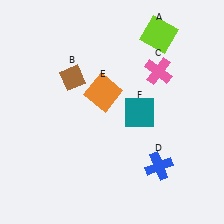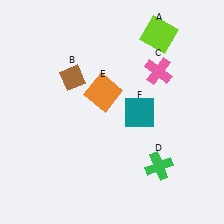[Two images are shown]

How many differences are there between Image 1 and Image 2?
There is 1 difference between the two images.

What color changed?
The cross (D) changed from blue in Image 1 to green in Image 2.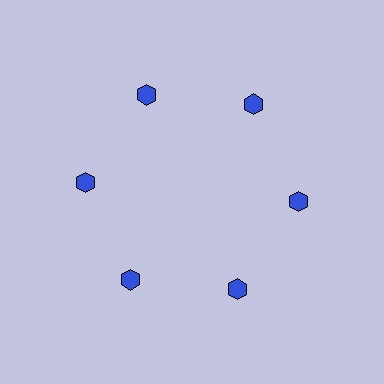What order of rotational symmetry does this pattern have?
This pattern has 6-fold rotational symmetry.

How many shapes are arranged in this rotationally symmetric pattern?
There are 6 shapes, arranged in 6 groups of 1.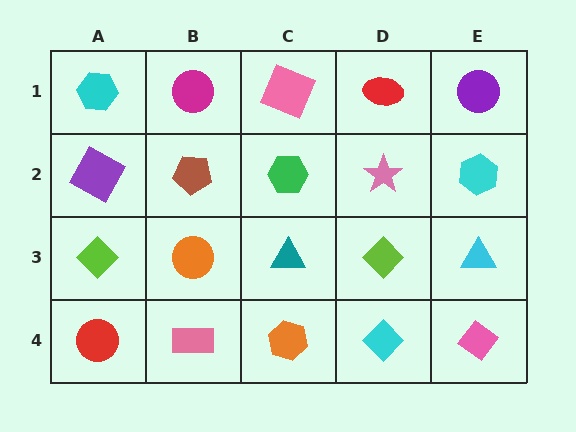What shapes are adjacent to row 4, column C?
A teal triangle (row 3, column C), a pink rectangle (row 4, column B), a cyan diamond (row 4, column D).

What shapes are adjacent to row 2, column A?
A cyan hexagon (row 1, column A), a lime diamond (row 3, column A), a brown pentagon (row 2, column B).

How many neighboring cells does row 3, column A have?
3.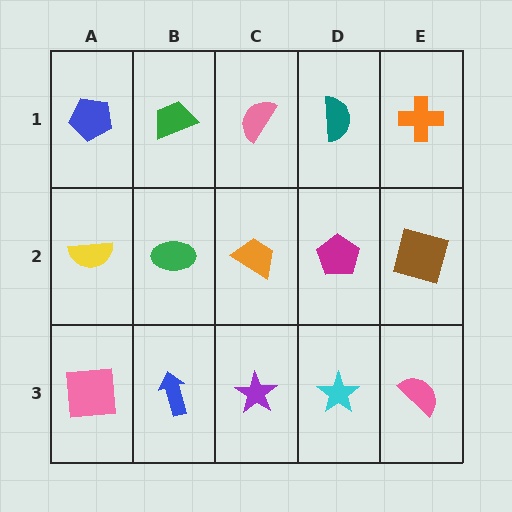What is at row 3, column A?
A pink square.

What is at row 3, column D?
A cyan star.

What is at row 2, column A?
A yellow semicircle.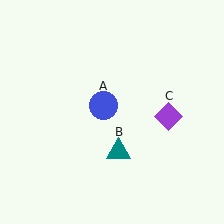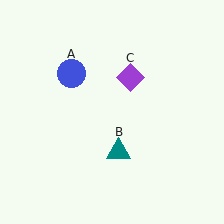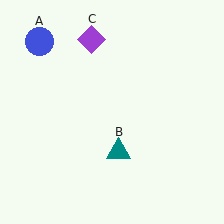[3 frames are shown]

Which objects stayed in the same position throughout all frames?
Teal triangle (object B) remained stationary.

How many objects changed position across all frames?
2 objects changed position: blue circle (object A), purple diamond (object C).